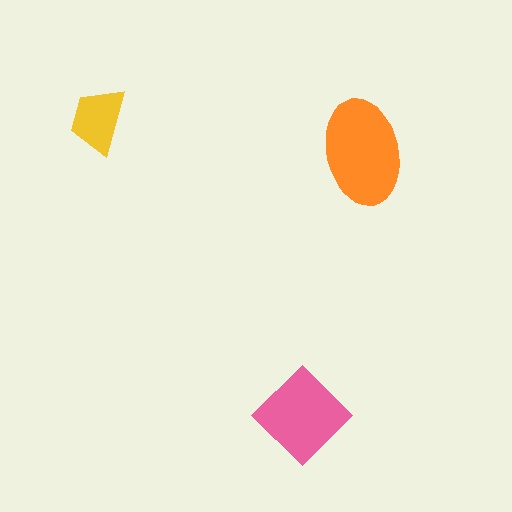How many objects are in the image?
There are 3 objects in the image.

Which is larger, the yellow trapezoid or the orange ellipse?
The orange ellipse.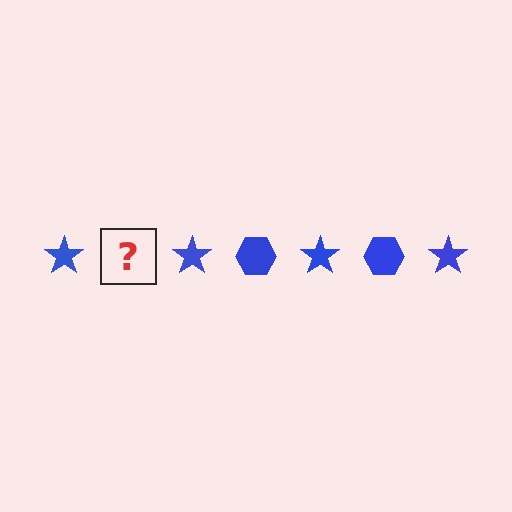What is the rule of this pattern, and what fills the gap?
The rule is that the pattern cycles through star, hexagon shapes in blue. The gap should be filled with a blue hexagon.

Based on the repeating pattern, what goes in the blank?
The blank should be a blue hexagon.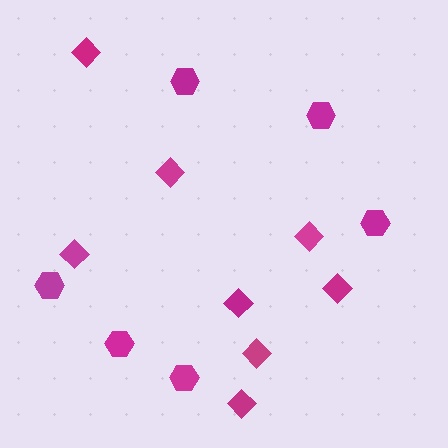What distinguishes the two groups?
There are 2 groups: one group of diamonds (8) and one group of hexagons (6).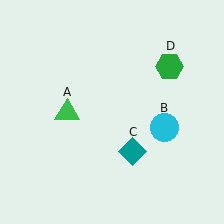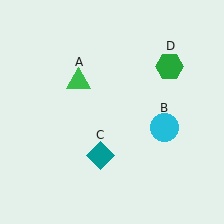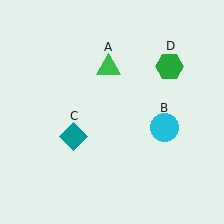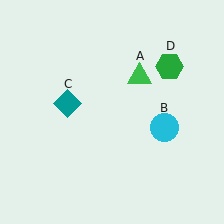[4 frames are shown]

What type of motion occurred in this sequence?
The green triangle (object A), teal diamond (object C) rotated clockwise around the center of the scene.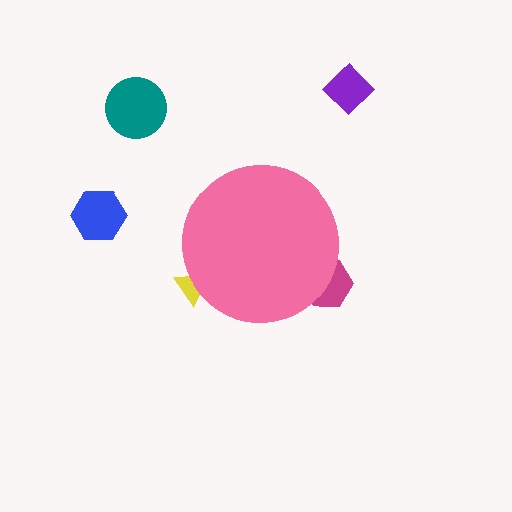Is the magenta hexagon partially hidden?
Yes, the magenta hexagon is partially hidden behind the pink circle.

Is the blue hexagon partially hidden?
No, the blue hexagon is fully visible.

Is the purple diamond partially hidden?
No, the purple diamond is fully visible.